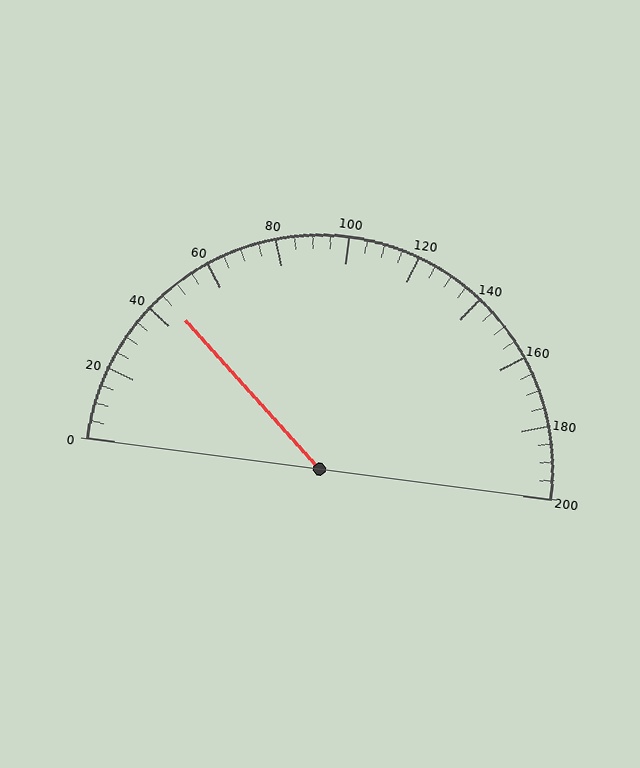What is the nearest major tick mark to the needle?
The nearest major tick mark is 40.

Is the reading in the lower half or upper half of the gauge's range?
The reading is in the lower half of the range (0 to 200).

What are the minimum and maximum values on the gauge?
The gauge ranges from 0 to 200.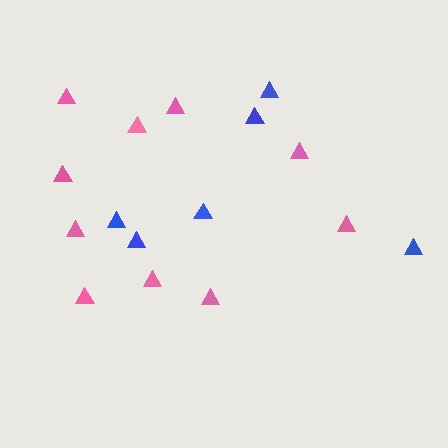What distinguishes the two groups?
There are 2 groups: one group of blue triangles (6) and one group of pink triangles (10).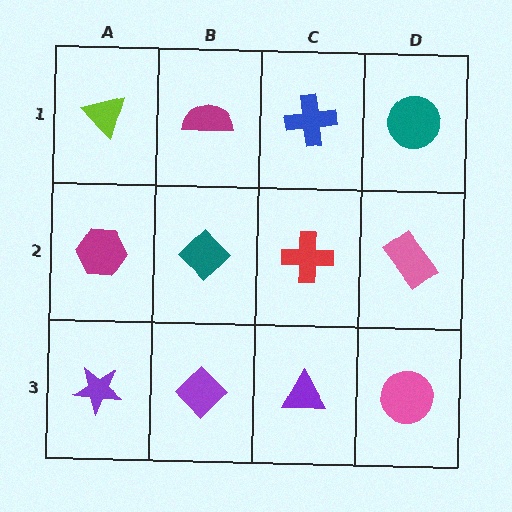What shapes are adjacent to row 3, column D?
A pink rectangle (row 2, column D), a purple triangle (row 3, column C).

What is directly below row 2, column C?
A purple triangle.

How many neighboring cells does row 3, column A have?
2.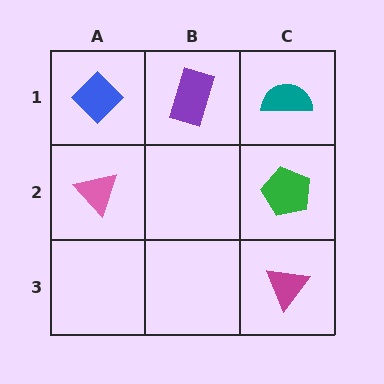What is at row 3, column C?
A magenta triangle.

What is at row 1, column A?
A blue diamond.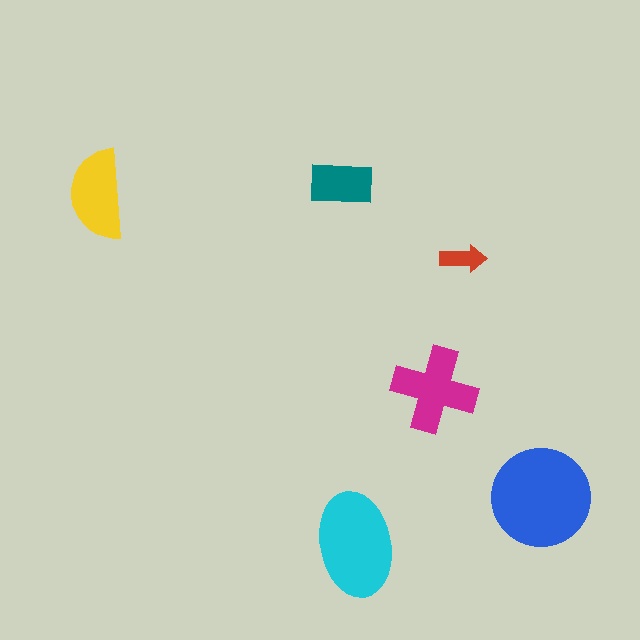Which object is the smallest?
The red arrow.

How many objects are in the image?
There are 6 objects in the image.